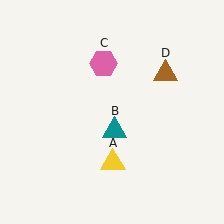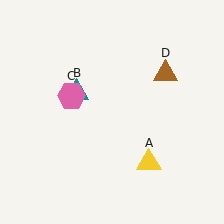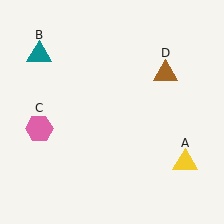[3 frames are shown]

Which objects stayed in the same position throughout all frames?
Brown triangle (object D) remained stationary.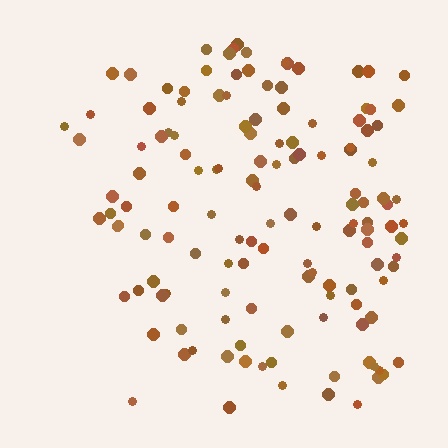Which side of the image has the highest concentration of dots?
The right.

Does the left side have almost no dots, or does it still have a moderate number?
Still a moderate number, just noticeably fewer than the right.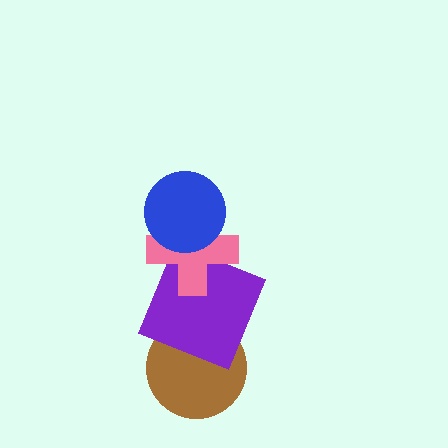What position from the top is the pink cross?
The pink cross is 2nd from the top.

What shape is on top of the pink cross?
The blue circle is on top of the pink cross.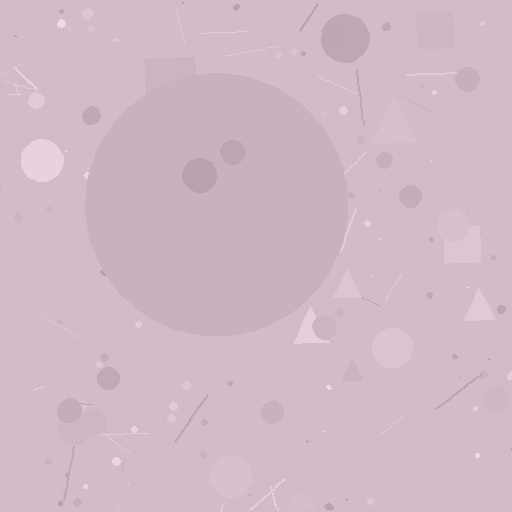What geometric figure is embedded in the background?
A circle is embedded in the background.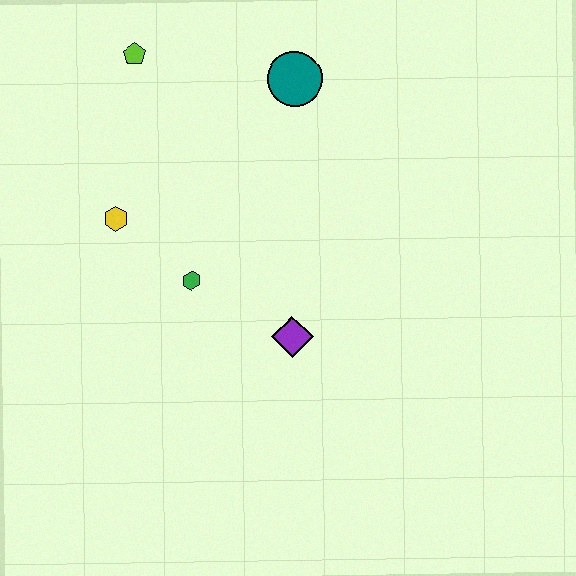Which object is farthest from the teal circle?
The purple diamond is farthest from the teal circle.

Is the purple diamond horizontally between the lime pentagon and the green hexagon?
No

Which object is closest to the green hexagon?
The yellow hexagon is closest to the green hexagon.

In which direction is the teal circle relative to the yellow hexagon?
The teal circle is to the right of the yellow hexagon.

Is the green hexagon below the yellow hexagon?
Yes